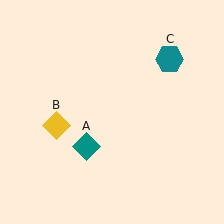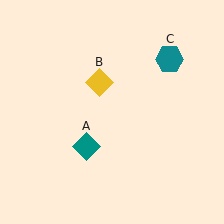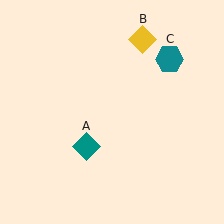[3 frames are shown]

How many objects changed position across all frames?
1 object changed position: yellow diamond (object B).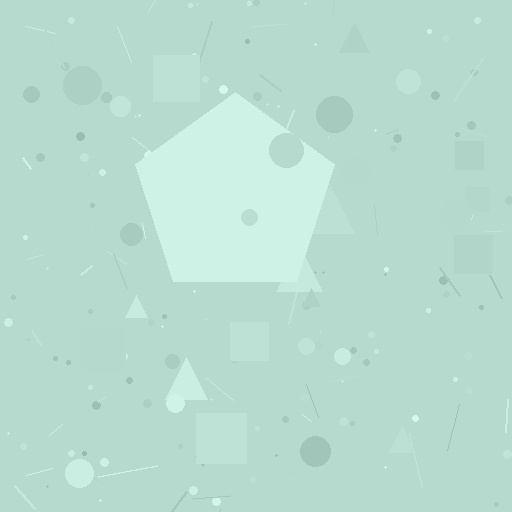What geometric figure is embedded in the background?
A pentagon is embedded in the background.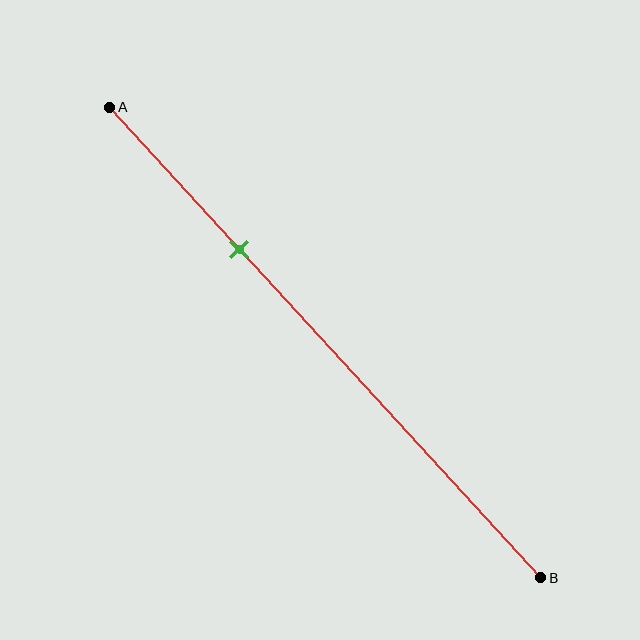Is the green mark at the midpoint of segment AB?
No, the mark is at about 30% from A, not at the 50% midpoint.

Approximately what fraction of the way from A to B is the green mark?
The green mark is approximately 30% of the way from A to B.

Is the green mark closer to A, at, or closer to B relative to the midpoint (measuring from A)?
The green mark is closer to point A than the midpoint of segment AB.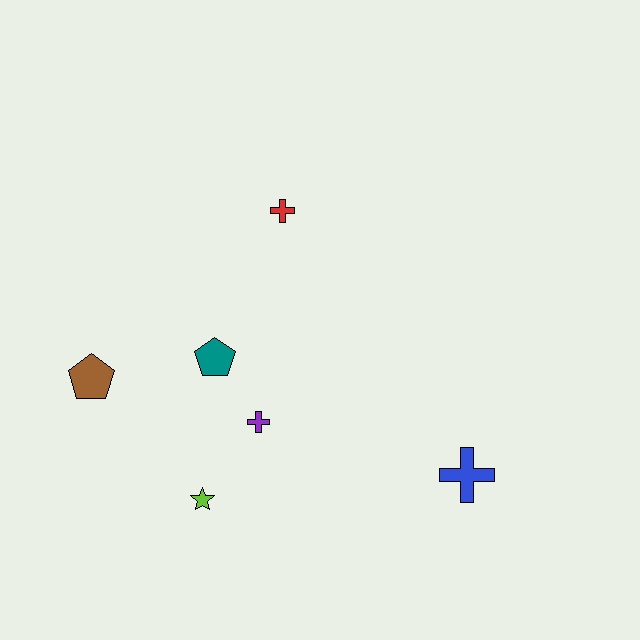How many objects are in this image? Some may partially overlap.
There are 6 objects.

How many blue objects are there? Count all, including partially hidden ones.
There is 1 blue object.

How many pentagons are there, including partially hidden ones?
There are 2 pentagons.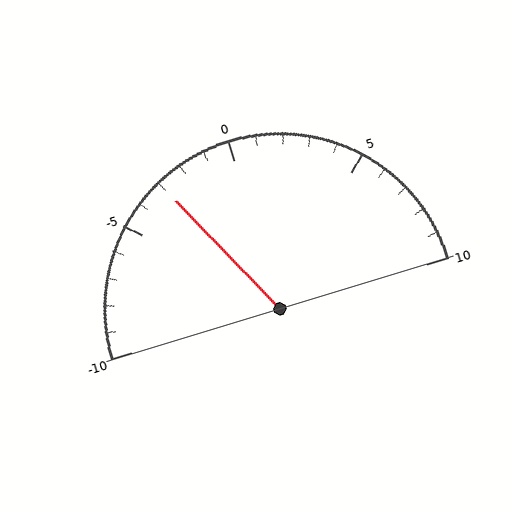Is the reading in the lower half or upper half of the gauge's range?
The reading is in the lower half of the range (-10 to 10).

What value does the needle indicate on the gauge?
The needle indicates approximately -3.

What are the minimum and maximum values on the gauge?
The gauge ranges from -10 to 10.